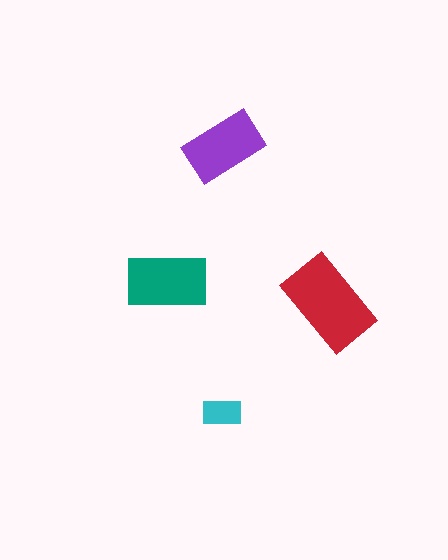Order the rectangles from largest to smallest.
the red one, the teal one, the purple one, the cyan one.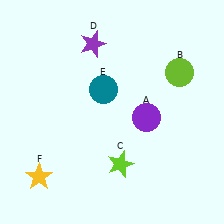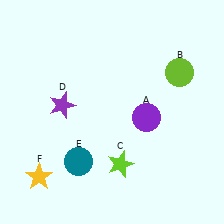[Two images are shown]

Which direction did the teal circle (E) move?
The teal circle (E) moved down.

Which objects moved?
The objects that moved are: the purple star (D), the teal circle (E).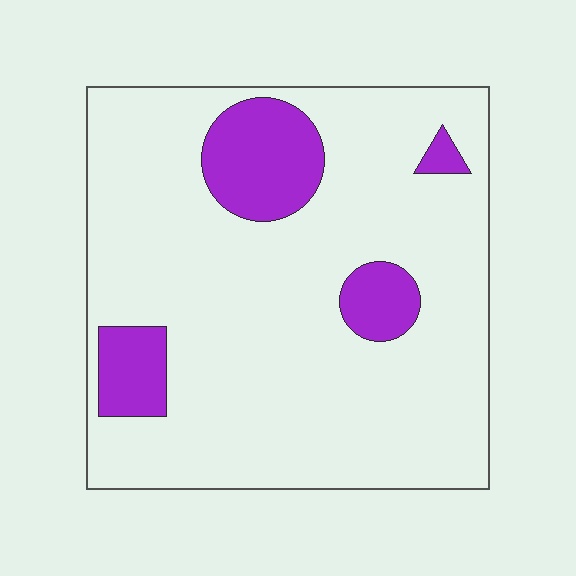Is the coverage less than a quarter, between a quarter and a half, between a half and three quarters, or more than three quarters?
Less than a quarter.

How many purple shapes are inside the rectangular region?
4.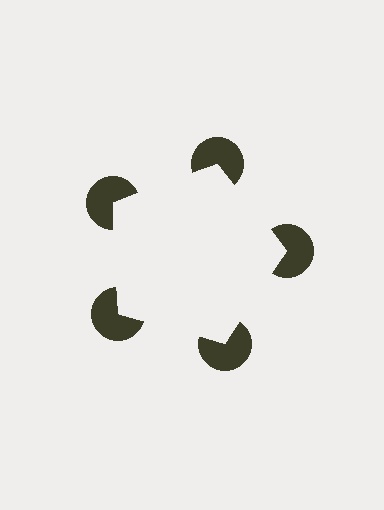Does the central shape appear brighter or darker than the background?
It typically appears slightly brighter than the background, even though no actual brightness change is drawn.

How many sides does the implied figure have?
5 sides.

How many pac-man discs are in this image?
There are 5 — one at each vertex of the illusory pentagon.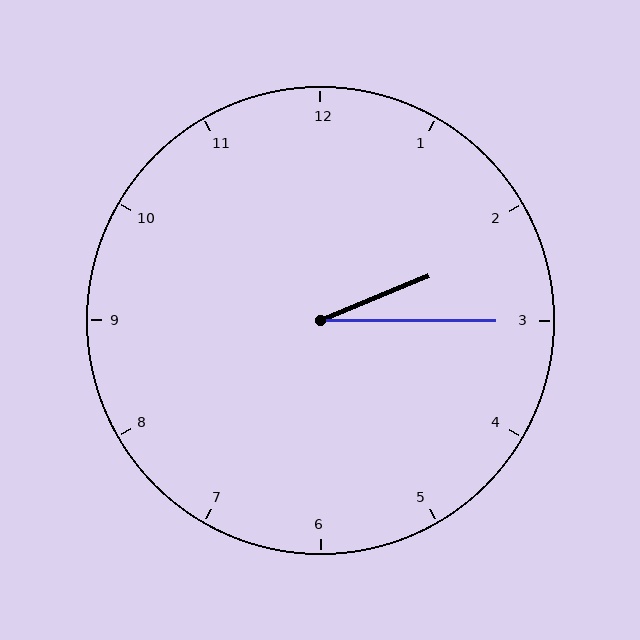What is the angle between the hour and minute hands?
Approximately 22 degrees.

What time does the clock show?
2:15.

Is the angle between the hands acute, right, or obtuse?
It is acute.